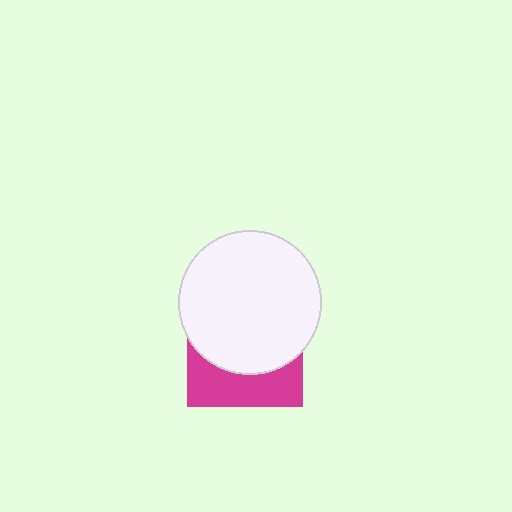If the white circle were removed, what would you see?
You would see the complete magenta square.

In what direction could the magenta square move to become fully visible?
The magenta square could move down. That would shift it out from behind the white circle entirely.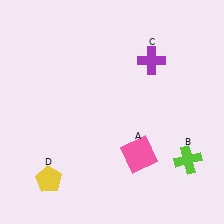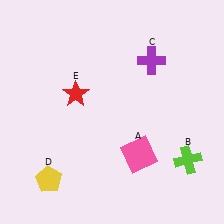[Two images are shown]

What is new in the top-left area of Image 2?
A red star (E) was added in the top-left area of Image 2.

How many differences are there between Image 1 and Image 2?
There is 1 difference between the two images.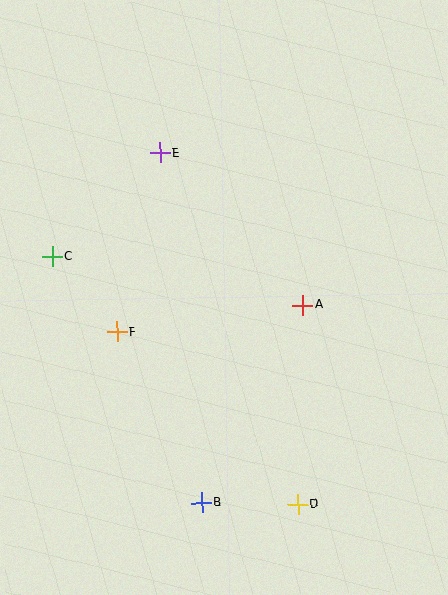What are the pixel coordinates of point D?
Point D is at (298, 504).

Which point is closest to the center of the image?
Point A at (303, 305) is closest to the center.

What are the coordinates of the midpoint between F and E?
The midpoint between F and E is at (138, 242).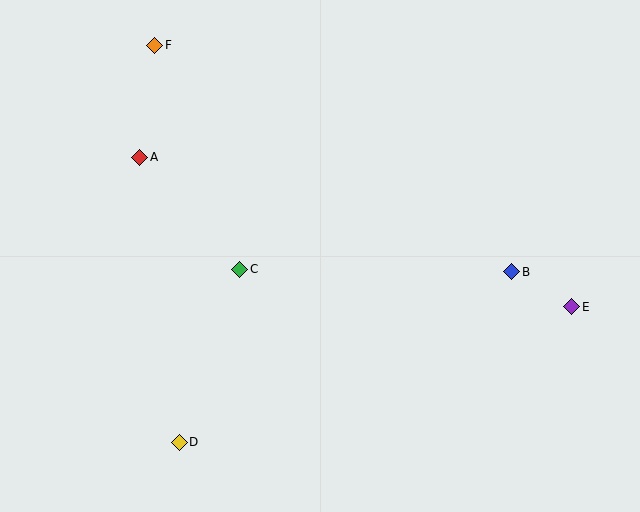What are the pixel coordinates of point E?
Point E is at (572, 307).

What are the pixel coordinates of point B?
Point B is at (512, 272).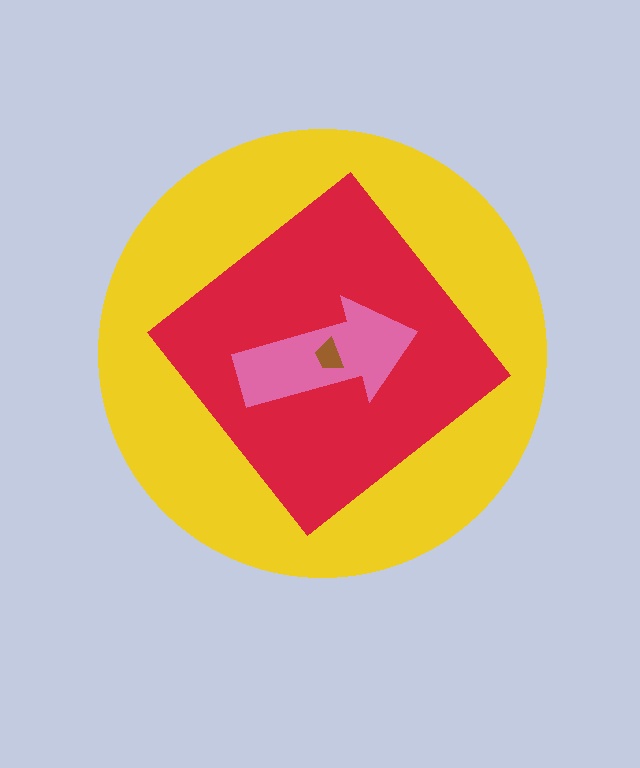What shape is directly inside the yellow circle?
The red diamond.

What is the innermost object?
The brown trapezoid.